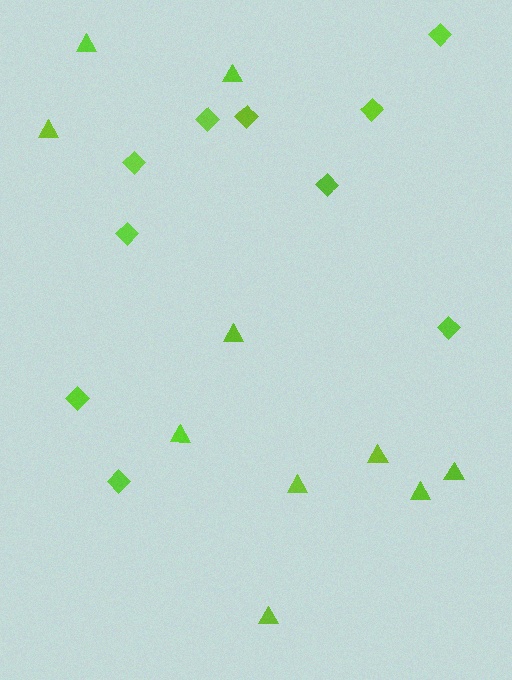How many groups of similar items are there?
There are 2 groups: one group of triangles (10) and one group of diamonds (10).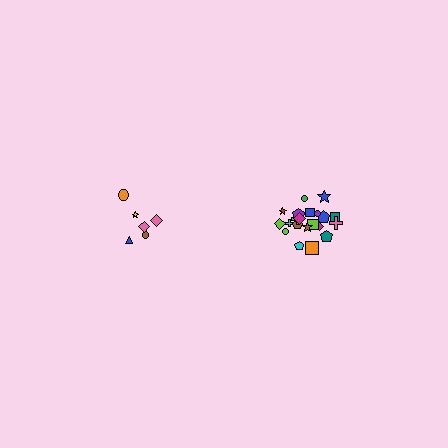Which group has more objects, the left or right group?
The right group.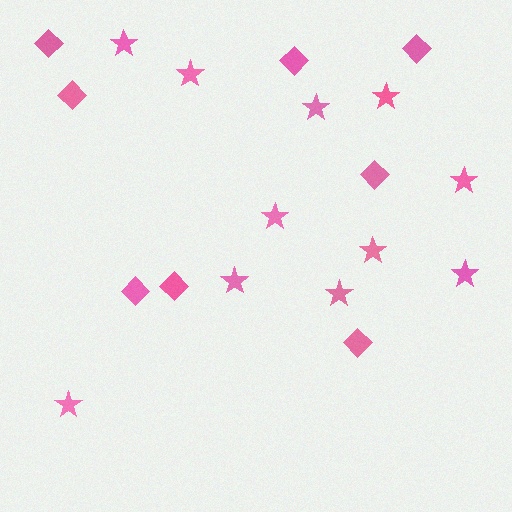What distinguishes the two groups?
There are 2 groups: one group of diamonds (8) and one group of stars (11).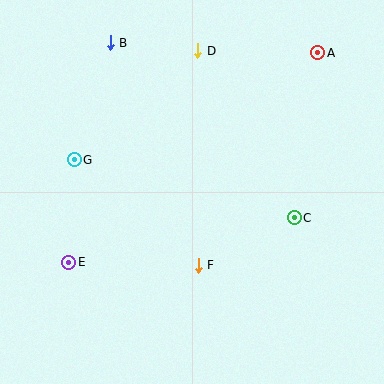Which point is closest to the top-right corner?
Point A is closest to the top-right corner.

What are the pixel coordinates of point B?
Point B is at (110, 43).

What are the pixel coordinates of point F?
Point F is at (198, 265).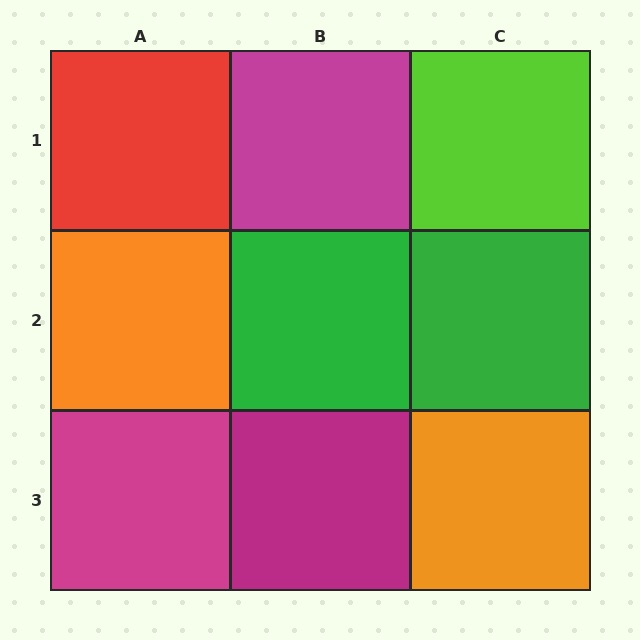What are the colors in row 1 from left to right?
Red, magenta, lime.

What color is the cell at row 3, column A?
Magenta.